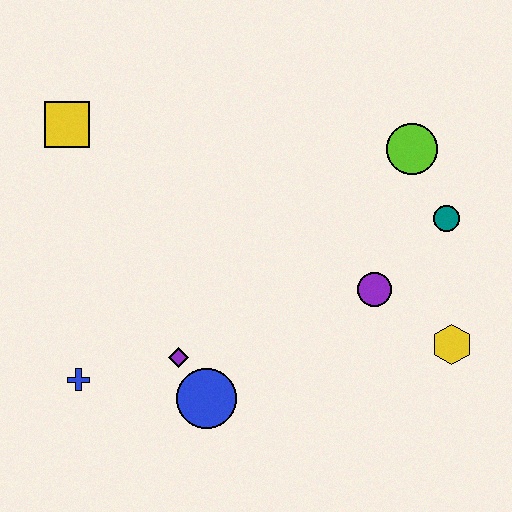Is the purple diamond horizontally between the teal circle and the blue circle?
No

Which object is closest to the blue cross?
The purple diamond is closest to the blue cross.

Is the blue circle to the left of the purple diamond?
No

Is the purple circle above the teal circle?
No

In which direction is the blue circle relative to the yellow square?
The blue circle is below the yellow square.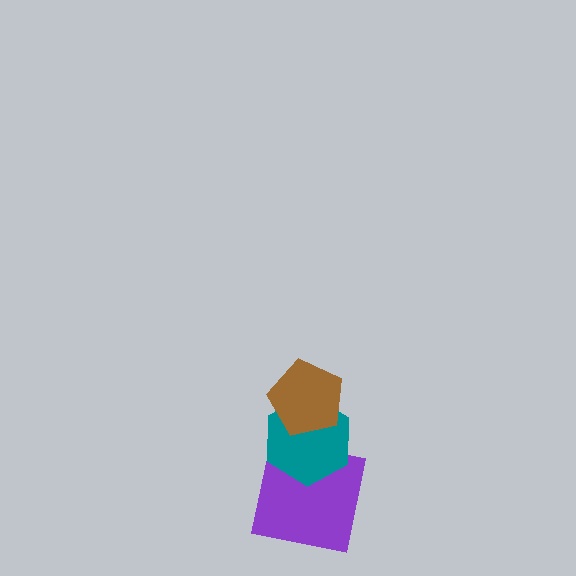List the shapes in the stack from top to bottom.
From top to bottom: the brown pentagon, the teal hexagon, the purple square.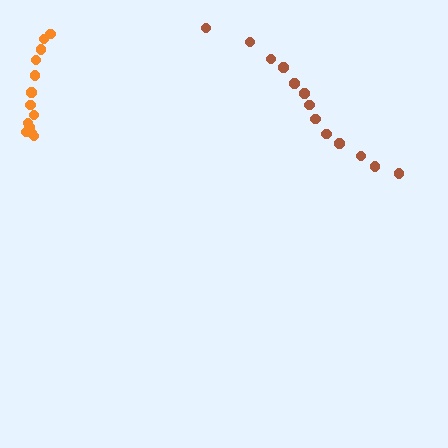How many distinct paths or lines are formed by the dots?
There are 2 distinct paths.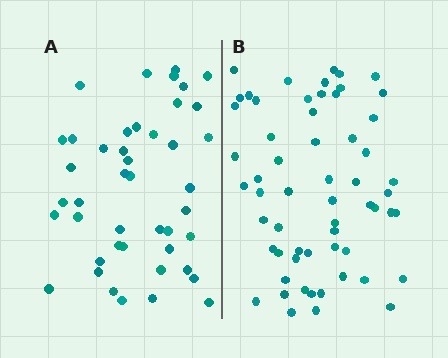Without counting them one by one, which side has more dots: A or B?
Region B (the right region) has more dots.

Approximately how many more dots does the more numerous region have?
Region B has approximately 15 more dots than region A.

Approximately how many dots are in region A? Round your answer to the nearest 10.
About 40 dots. (The exact count is 44, which rounds to 40.)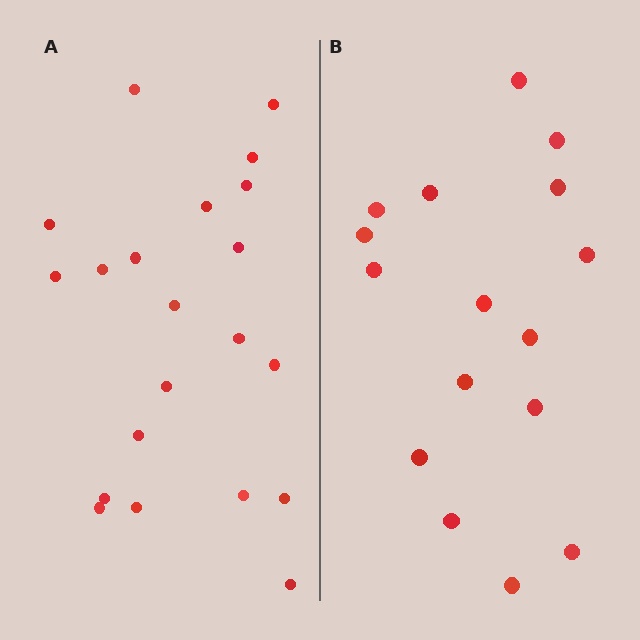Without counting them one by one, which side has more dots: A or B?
Region A (the left region) has more dots.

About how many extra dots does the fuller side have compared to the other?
Region A has about 5 more dots than region B.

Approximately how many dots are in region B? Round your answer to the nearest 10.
About 20 dots. (The exact count is 16, which rounds to 20.)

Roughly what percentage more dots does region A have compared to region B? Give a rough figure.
About 30% more.